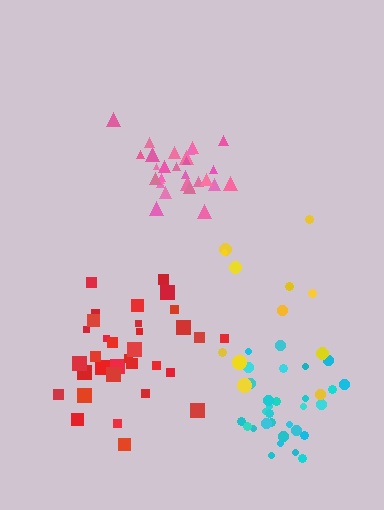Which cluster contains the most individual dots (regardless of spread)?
Red (34).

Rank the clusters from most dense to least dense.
cyan, pink, red, yellow.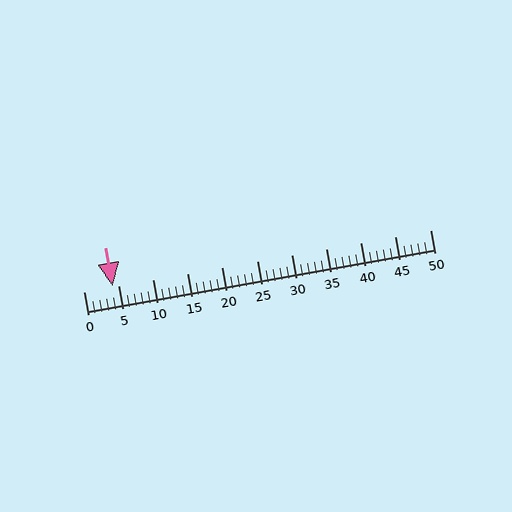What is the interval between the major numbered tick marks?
The major tick marks are spaced 5 units apart.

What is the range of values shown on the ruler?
The ruler shows values from 0 to 50.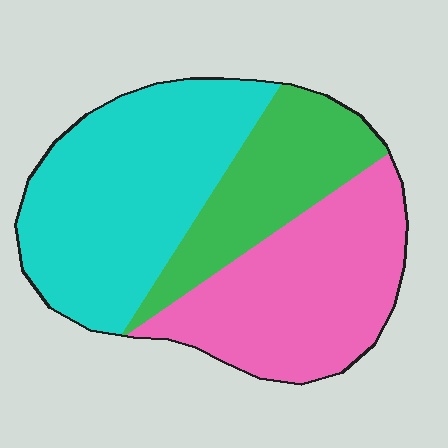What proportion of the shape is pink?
Pink takes up about one third (1/3) of the shape.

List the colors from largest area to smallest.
From largest to smallest: cyan, pink, green.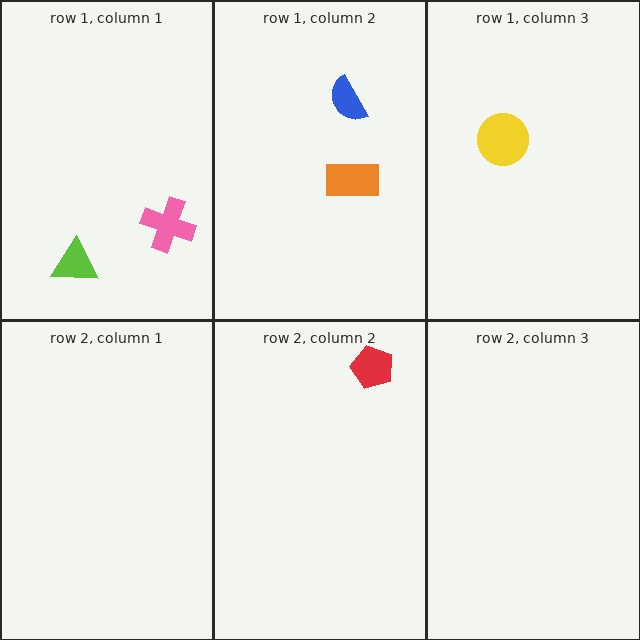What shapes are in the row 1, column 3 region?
The yellow circle.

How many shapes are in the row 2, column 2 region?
1.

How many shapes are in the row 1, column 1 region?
2.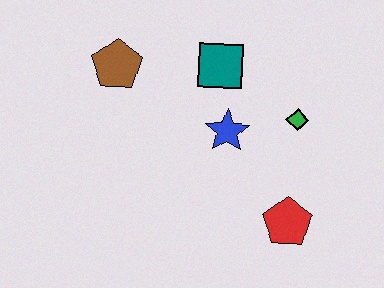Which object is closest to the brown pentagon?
The teal square is closest to the brown pentagon.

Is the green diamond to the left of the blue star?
No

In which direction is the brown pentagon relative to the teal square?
The brown pentagon is to the left of the teal square.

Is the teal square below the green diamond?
No